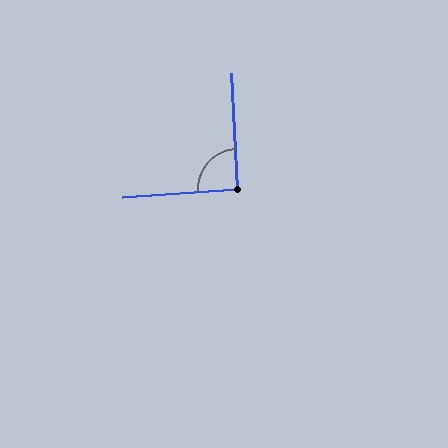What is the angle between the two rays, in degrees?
Approximately 91 degrees.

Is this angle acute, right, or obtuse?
It is approximately a right angle.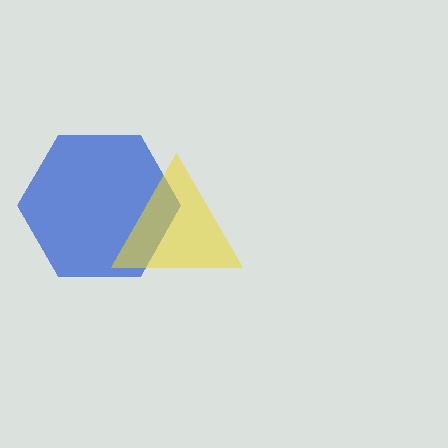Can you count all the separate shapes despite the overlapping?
Yes, there are 2 separate shapes.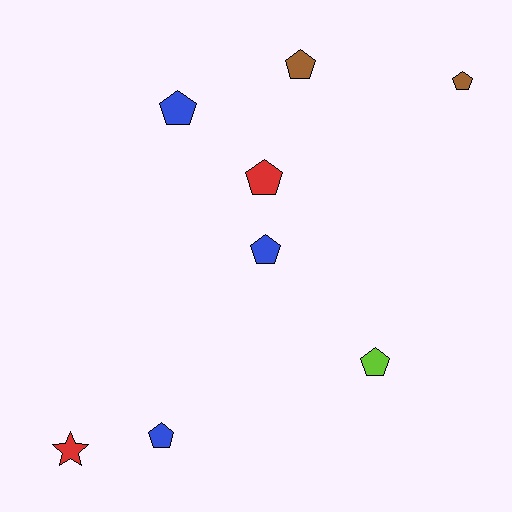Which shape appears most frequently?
Pentagon, with 7 objects.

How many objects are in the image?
There are 8 objects.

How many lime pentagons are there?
There is 1 lime pentagon.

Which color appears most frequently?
Blue, with 3 objects.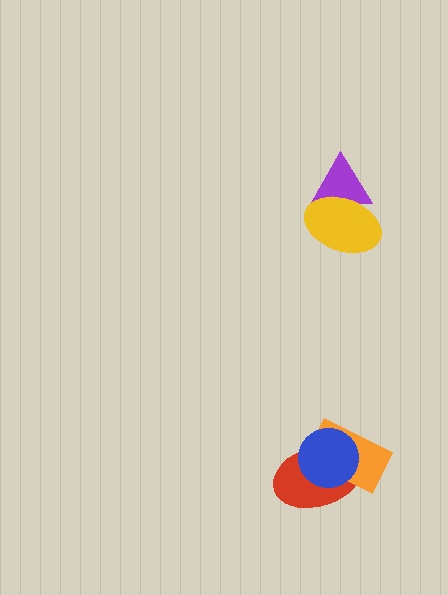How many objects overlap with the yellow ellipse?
1 object overlaps with the yellow ellipse.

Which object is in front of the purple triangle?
The yellow ellipse is in front of the purple triangle.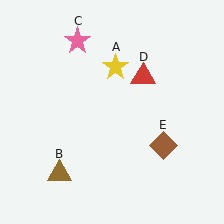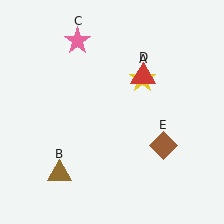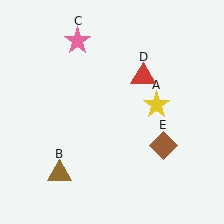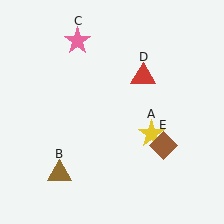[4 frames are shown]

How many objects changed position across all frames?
1 object changed position: yellow star (object A).